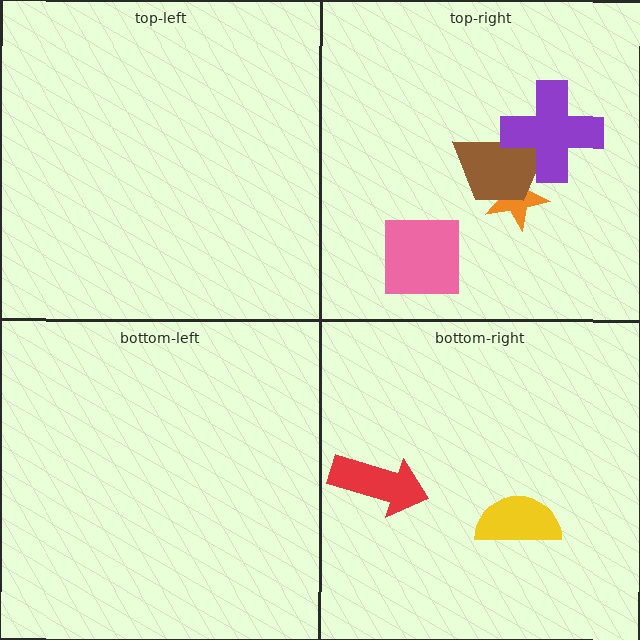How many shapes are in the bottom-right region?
2.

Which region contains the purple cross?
The top-right region.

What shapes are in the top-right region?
The pink square, the orange star, the brown trapezoid, the purple cross.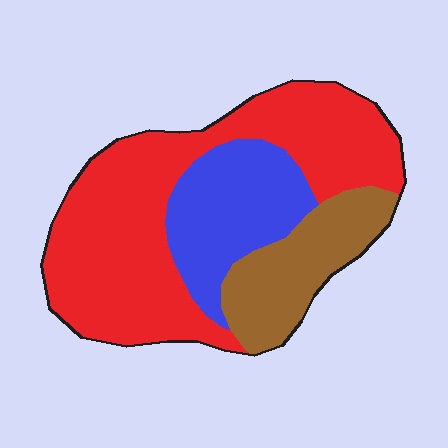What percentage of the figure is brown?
Brown covers roughly 20% of the figure.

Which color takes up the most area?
Red, at roughly 55%.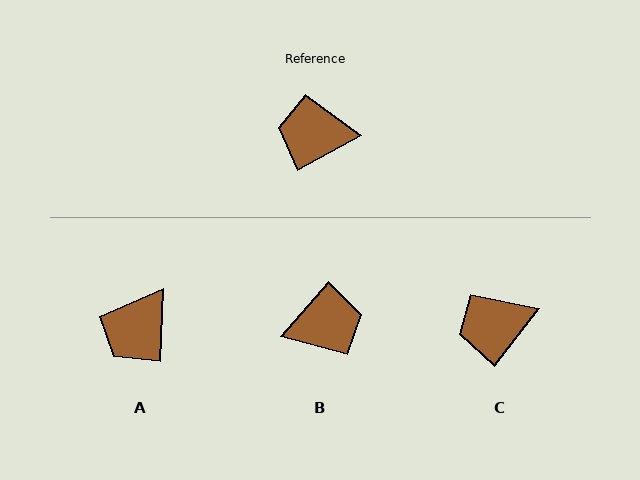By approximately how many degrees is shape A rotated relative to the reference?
Approximately 60 degrees counter-clockwise.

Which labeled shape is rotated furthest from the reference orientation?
B, about 159 degrees away.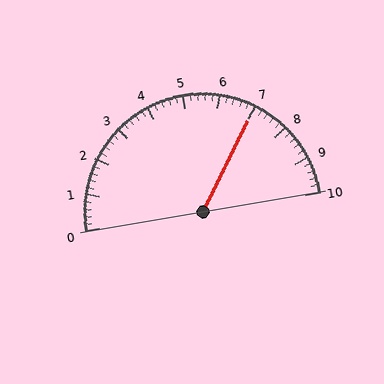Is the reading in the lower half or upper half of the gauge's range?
The reading is in the upper half of the range (0 to 10).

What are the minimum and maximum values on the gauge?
The gauge ranges from 0 to 10.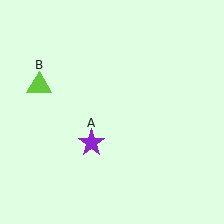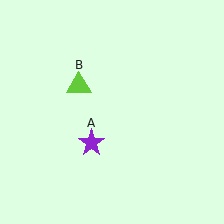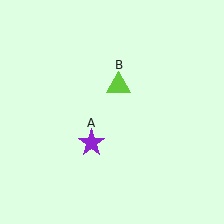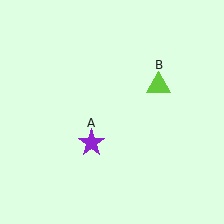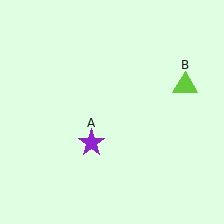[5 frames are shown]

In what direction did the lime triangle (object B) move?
The lime triangle (object B) moved right.